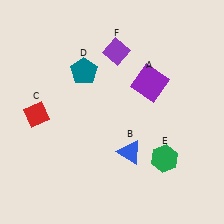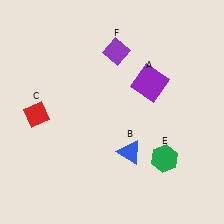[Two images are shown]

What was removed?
The teal pentagon (D) was removed in Image 2.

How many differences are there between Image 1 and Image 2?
There is 1 difference between the two images.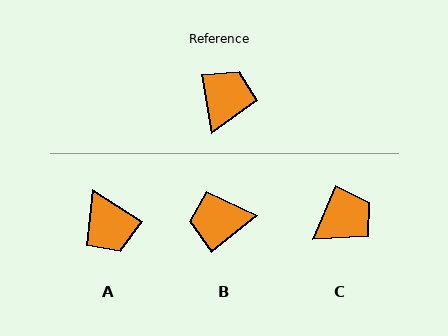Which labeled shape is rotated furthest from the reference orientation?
A, about 132 degrees away.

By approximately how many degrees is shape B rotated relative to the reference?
Approximately 120 degrees counter-clockwise.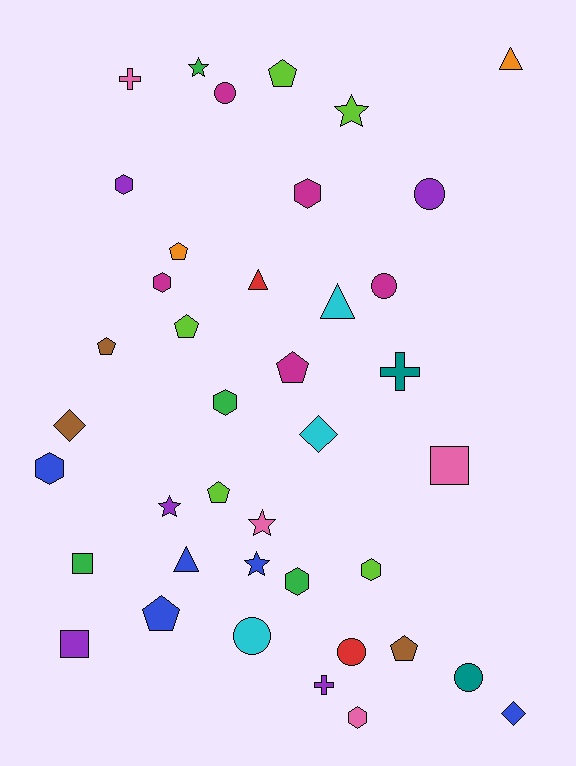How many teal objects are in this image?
There are 2 teal objects.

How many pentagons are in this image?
There are 8 pentagons.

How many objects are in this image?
There are 40 objects.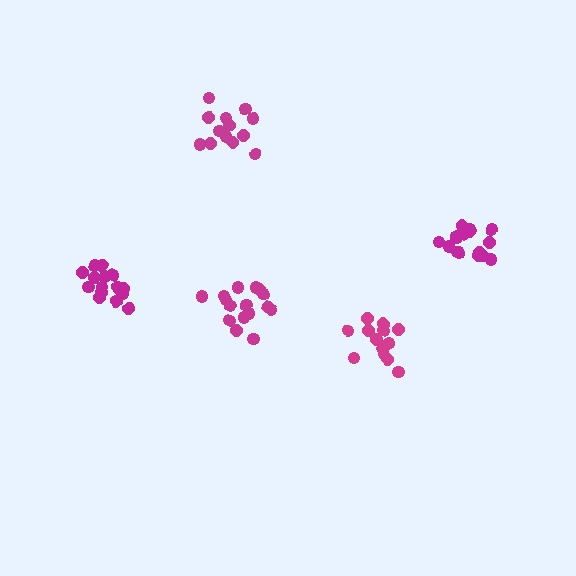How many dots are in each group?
Group 1: 13 dots, Group 2: 18 dots, Group 3: 13 dots, Group 4: 16 dots, Group 5: 16 dots (76 total).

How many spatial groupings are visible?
There are 5 spatial groupings.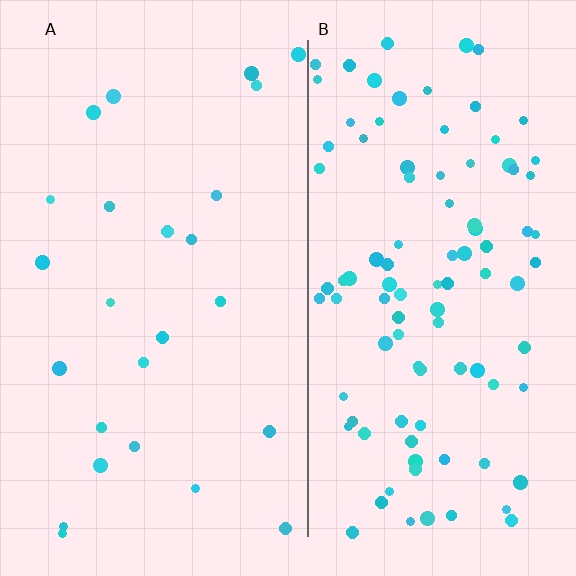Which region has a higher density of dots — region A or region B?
B (the right).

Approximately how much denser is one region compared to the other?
Approximately 4.0× — region B over region A.